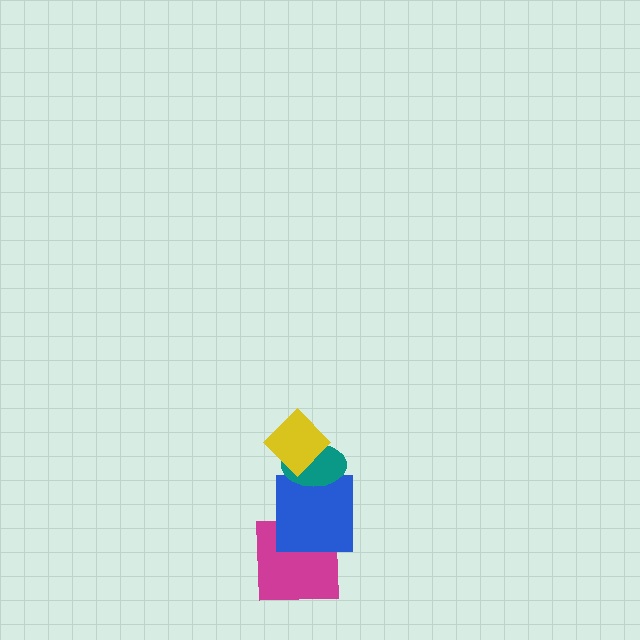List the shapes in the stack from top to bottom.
From top to bottom: the yellow diamond, the teal ellipse, the blue square, the magenta square.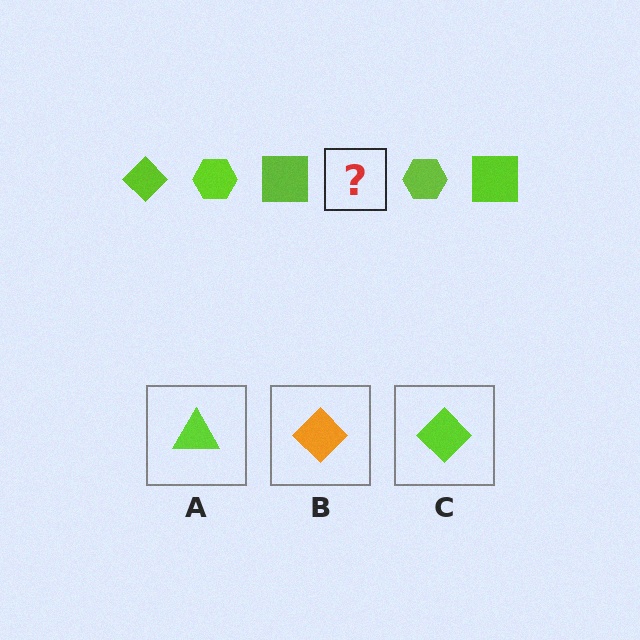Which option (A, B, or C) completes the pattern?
C.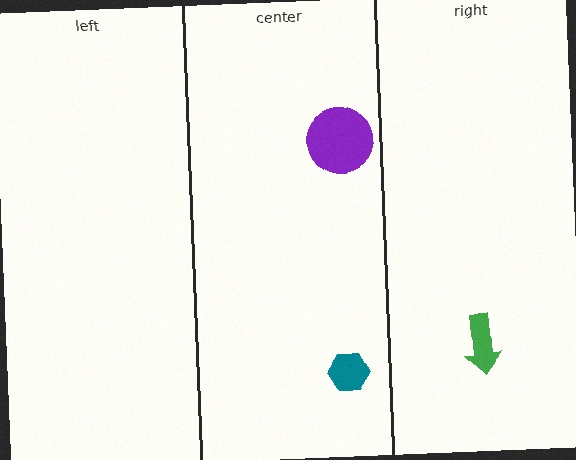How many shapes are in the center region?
2.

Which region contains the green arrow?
The right region.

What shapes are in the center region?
The teal hexagon, the purple circle.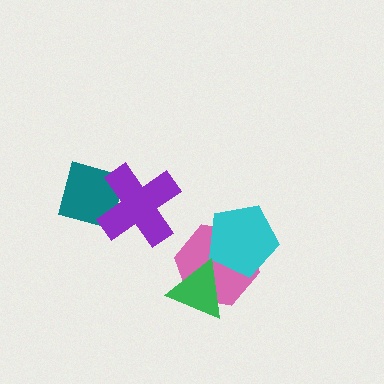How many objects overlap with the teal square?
1 object overlaps with the teal square.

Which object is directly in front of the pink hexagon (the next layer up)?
The cyan pentagon is directly in front of the pink hexagon.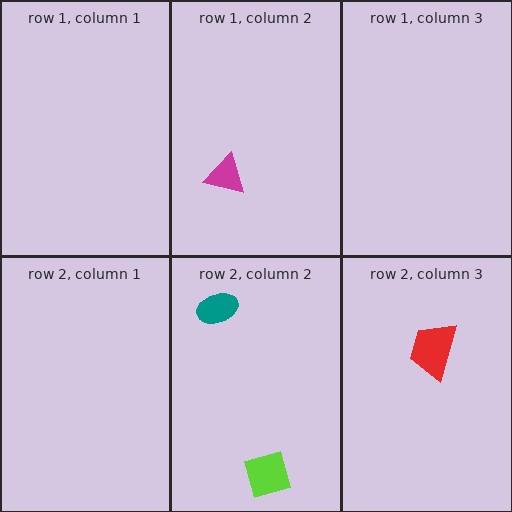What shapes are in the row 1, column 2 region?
The magenta triangle.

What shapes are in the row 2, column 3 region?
The red trapezoid.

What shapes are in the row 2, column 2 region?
The teal ellipse, the lime square.